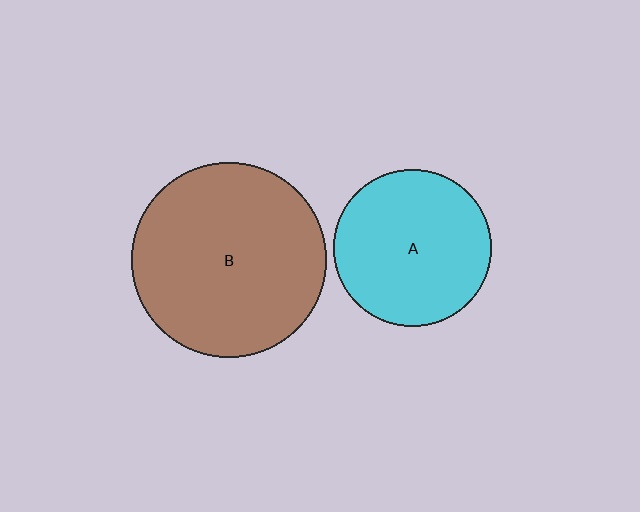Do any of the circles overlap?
No, none of the circles overlap.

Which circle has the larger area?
Circle B (brown).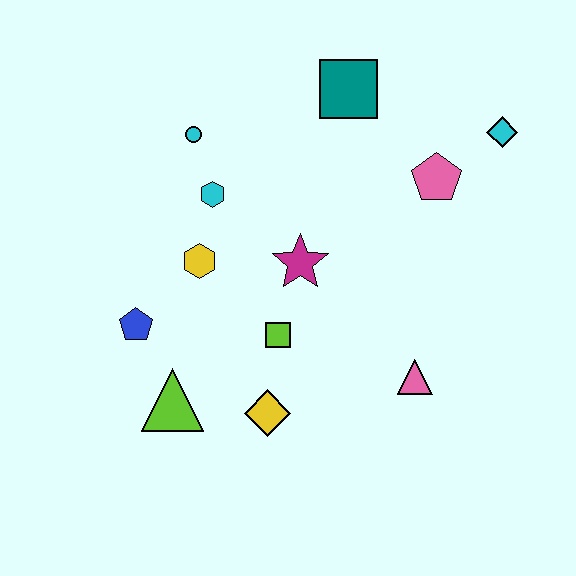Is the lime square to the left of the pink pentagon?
Yes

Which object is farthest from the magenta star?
The cyan diamond is farthest from the magenta star.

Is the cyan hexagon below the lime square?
No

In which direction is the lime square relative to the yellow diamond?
The lime square is above the yellow diamond.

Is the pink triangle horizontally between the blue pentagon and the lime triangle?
No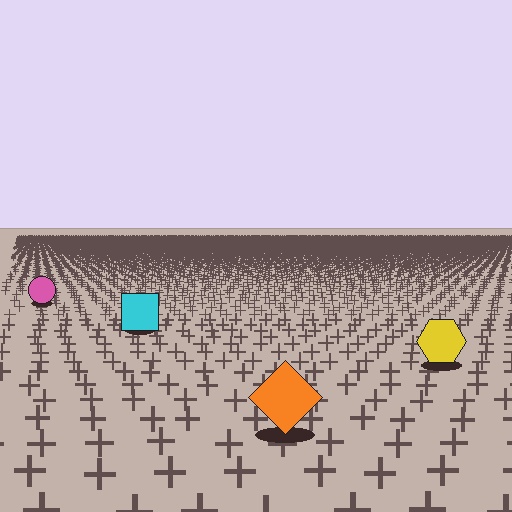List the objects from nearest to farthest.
From nearest to farthest: the orange diamond, the yellow hexagon, the cyan square, the pink circle.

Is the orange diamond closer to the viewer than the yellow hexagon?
Yes. The orange diamond is closer — you can tell from the texture gradient: the ground texture is coarser near it.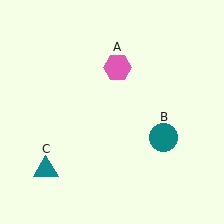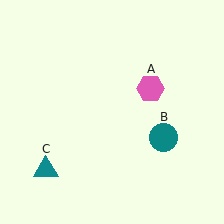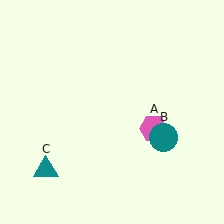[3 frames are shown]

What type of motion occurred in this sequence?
The pink hexagon (object A) rotated clockwise around the center of the scene.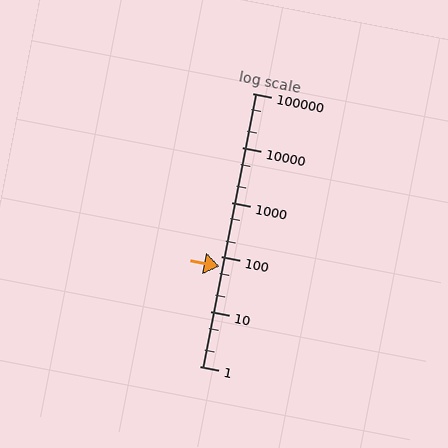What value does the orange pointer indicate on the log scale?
The pointer indicates approximately 67.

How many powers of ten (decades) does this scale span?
The scale spans 5 decades, from 1 to 100000.